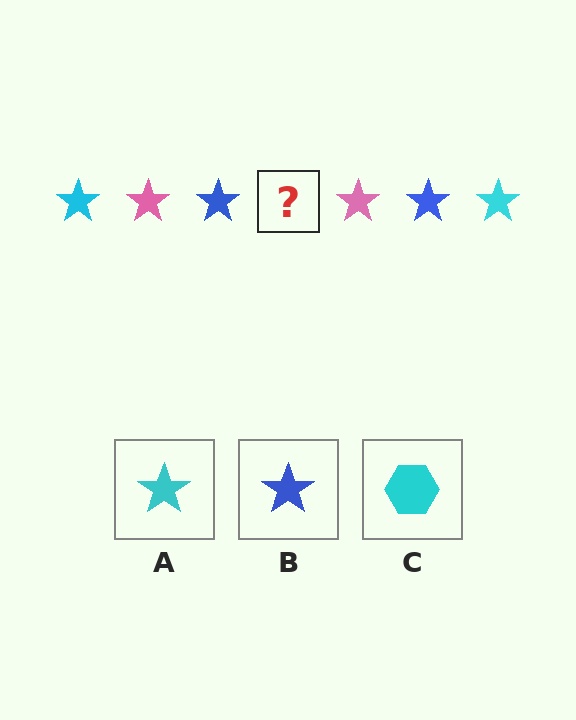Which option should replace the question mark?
Option A.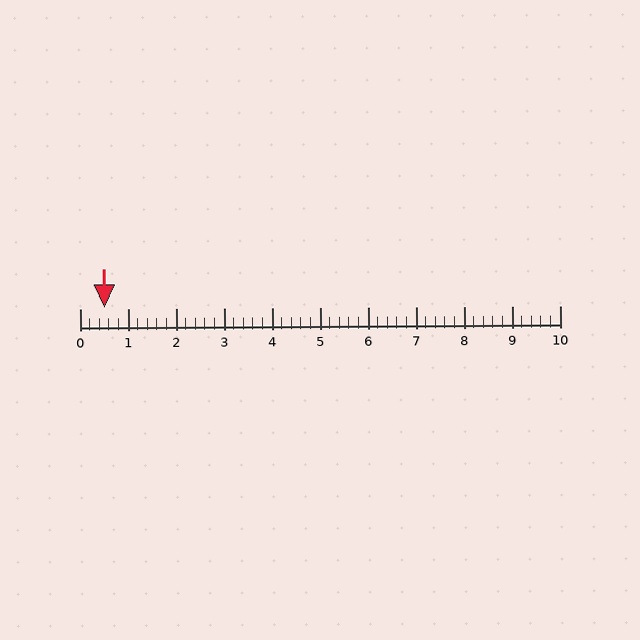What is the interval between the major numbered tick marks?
The major tick marks are spaced 1 units apart.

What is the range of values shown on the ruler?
The ruler shows values from 0 to 10.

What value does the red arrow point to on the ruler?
The red arrow points to approximately 0.5.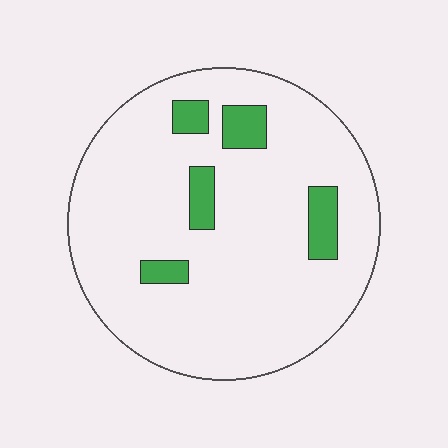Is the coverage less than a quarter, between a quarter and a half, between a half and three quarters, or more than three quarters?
Less than a quarter.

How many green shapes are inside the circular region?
5.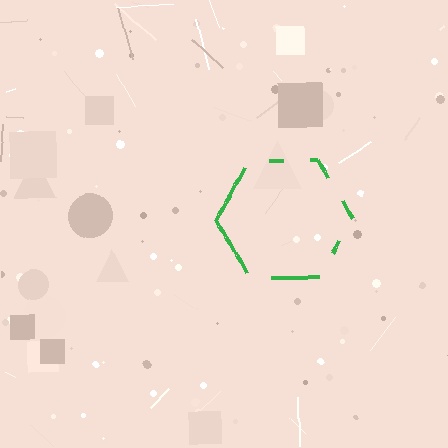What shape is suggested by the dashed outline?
The dashed outline suggests a hexagon.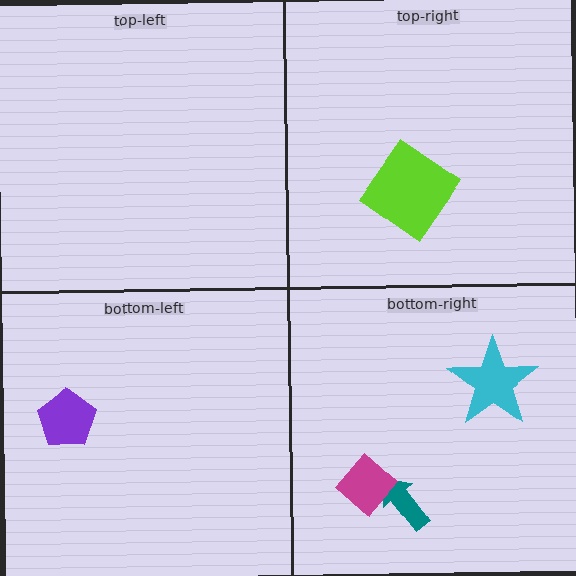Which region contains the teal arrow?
The bottom-right region.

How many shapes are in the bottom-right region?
3.